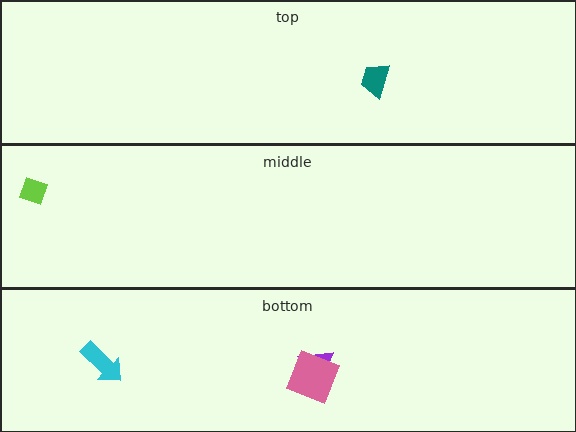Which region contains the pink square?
The bottom region.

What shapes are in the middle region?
The lime diamond.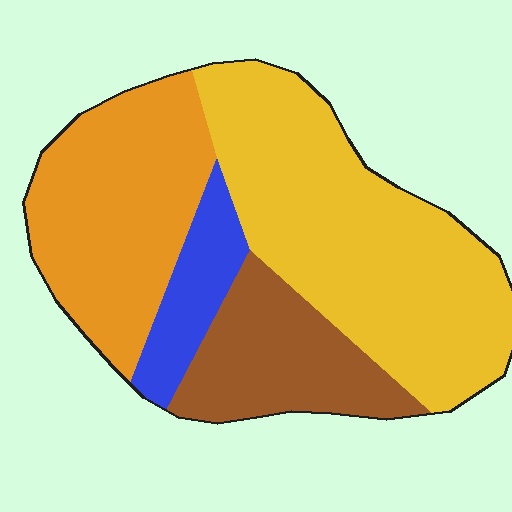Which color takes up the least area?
Blue, at roughly 10%.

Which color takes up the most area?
Yellow, at roughly 45%.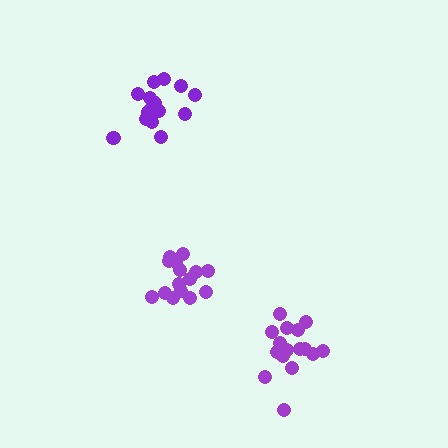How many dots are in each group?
Group 1: 15 dots, Group 2: 16 dots, Group 3: 16 dots (47 total).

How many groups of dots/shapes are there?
There are 3 groups.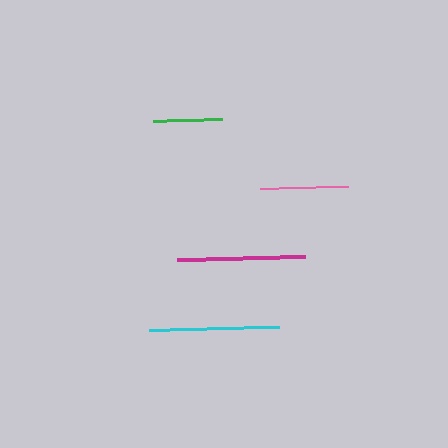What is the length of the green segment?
The green segment is approximately 69 pixels long.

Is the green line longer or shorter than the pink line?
The pink line is longer than the green line.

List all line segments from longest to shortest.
From longest to shortest: cyan, magenta, pink, green.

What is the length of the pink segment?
The pink segment is approximately 88 pixels long.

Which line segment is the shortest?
The green line is the shortest at approximately 69 pixels.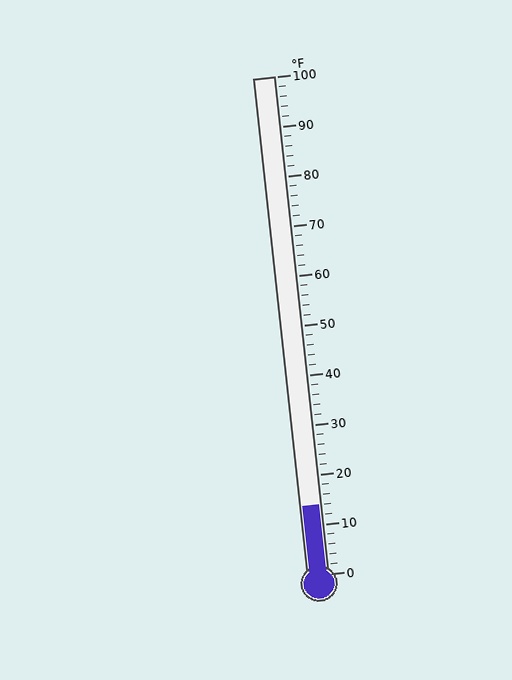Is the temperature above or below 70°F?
The temperature is below 70°F.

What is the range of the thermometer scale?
The thermometer scale ranges from 0°F to 100°F.